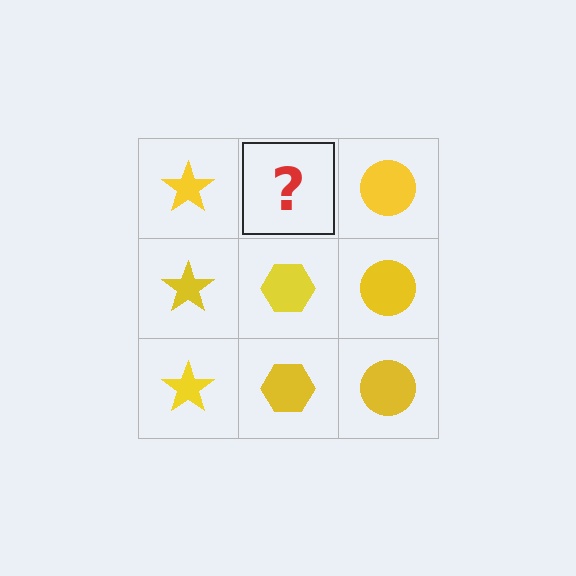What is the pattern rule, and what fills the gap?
The rule is that each column has a consistent shape. The gap should be filled with a yellow hexagon.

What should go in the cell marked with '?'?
The missing cell should contain a yellow hexagon.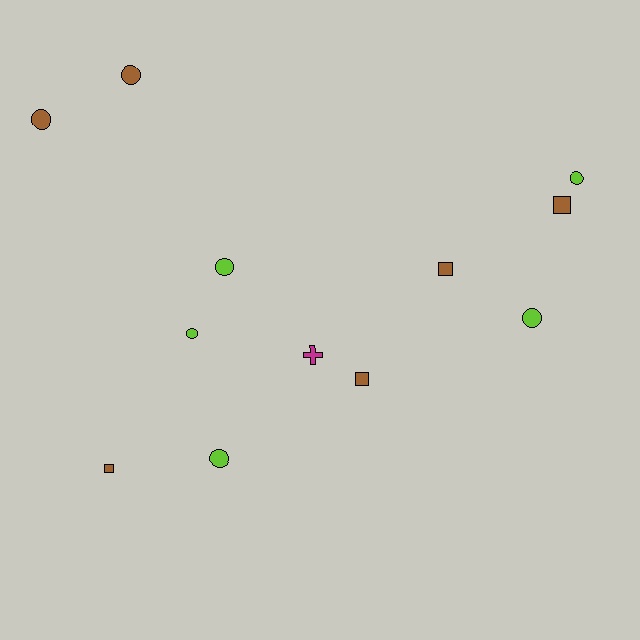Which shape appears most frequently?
Circle, with 7 objects.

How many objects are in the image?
There are 12 objects.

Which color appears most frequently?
Brown, with 6 objects.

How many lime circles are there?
There are 5 lime circles.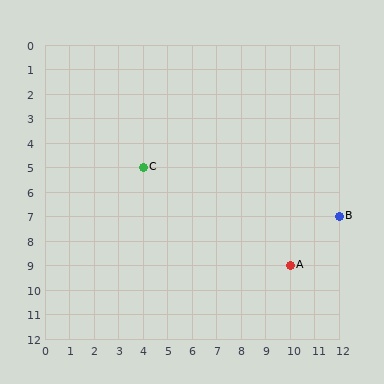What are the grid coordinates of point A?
Point A is at grid coordinates (10, 9).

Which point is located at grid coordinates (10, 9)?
Point A is at (10, 9).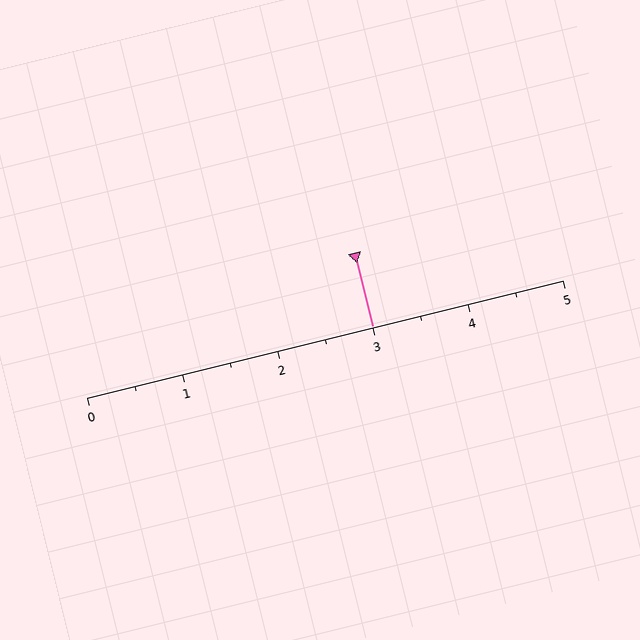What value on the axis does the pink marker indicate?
The marker indicates approximately 3.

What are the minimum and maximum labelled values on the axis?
The axis runs from 0 to 5.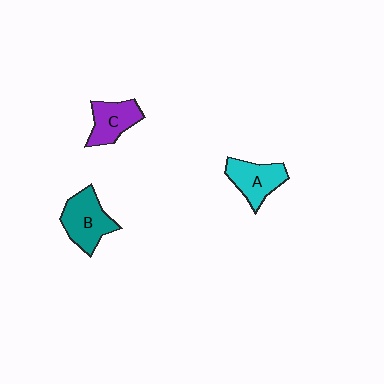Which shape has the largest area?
Shape B (teal).